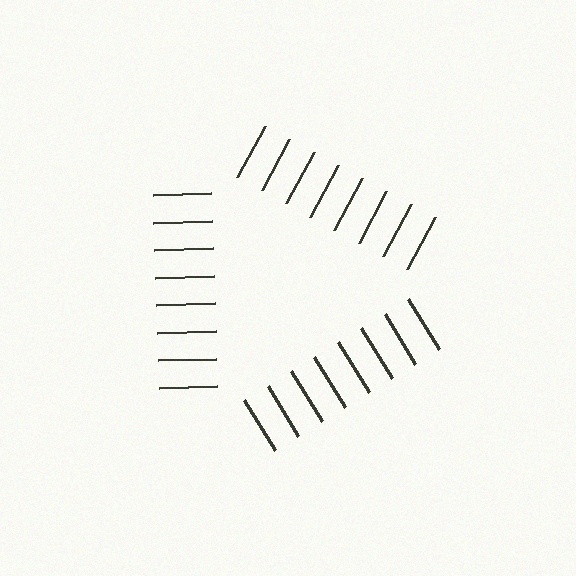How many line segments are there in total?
24 — 8 along each of the 3 edges.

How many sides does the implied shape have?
3 sides — the line-ends trace a triangle.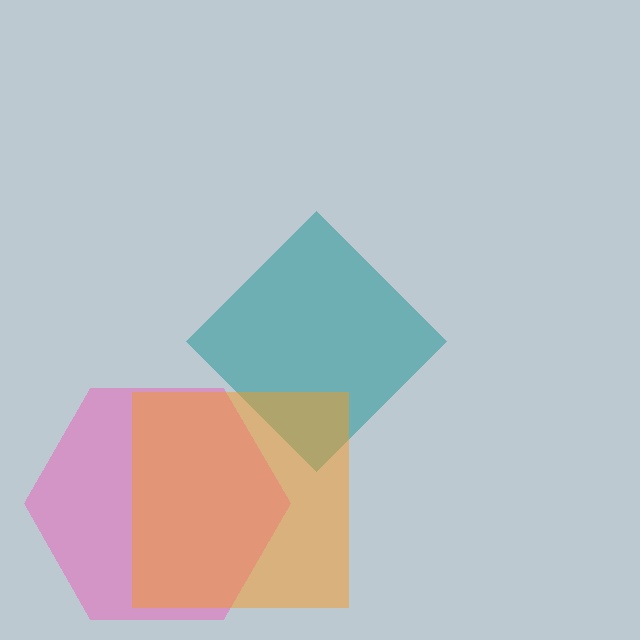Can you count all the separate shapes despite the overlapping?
Yes, there are 3 separate shapes.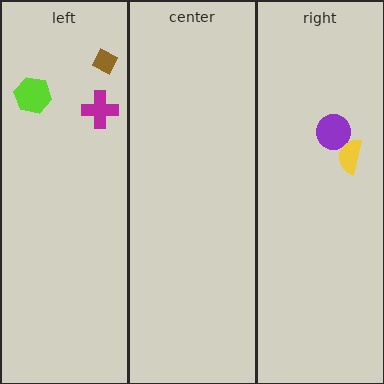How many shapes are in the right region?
2.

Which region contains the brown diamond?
The left region.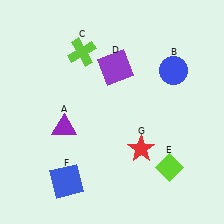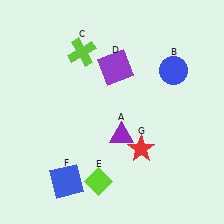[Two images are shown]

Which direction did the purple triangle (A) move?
The purple triangle (A) moved right.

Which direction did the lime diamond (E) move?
The lime diamond (E) moved left.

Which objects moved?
The objects that moved are: the purple triangle (A), the lime diamond (E).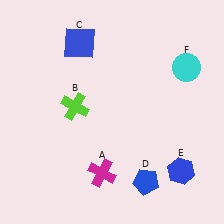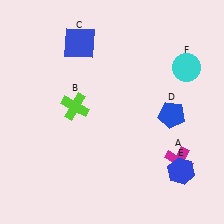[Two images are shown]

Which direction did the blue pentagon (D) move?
The blue pentagon (D) moved up.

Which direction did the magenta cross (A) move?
The magenta cross (A) moved right.